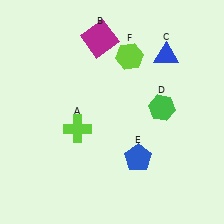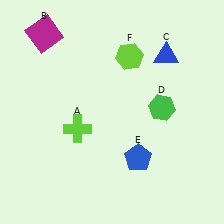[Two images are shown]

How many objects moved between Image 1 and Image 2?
1 object moved between the two images.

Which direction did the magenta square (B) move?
The magenta square (B) moved left.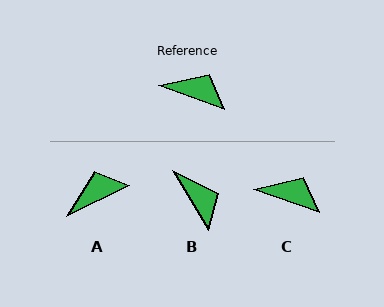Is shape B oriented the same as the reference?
No, it is off by about 40 degrees.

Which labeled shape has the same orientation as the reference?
C.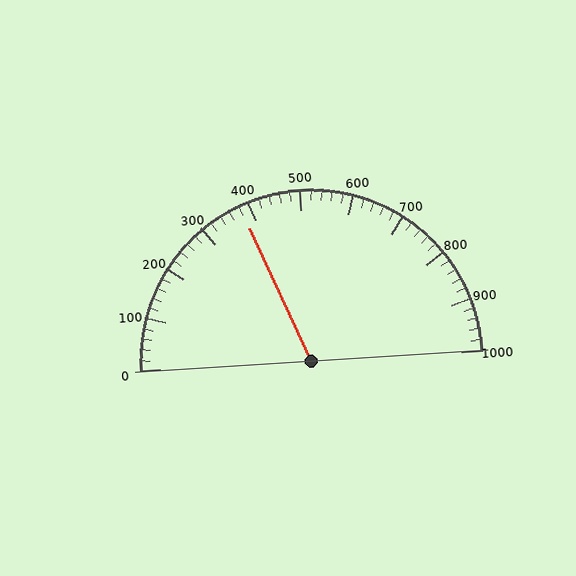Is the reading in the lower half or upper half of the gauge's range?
The reading is in the lower half of the range (0 to 1000).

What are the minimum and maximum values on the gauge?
The gauge ranges from 0 to 1000.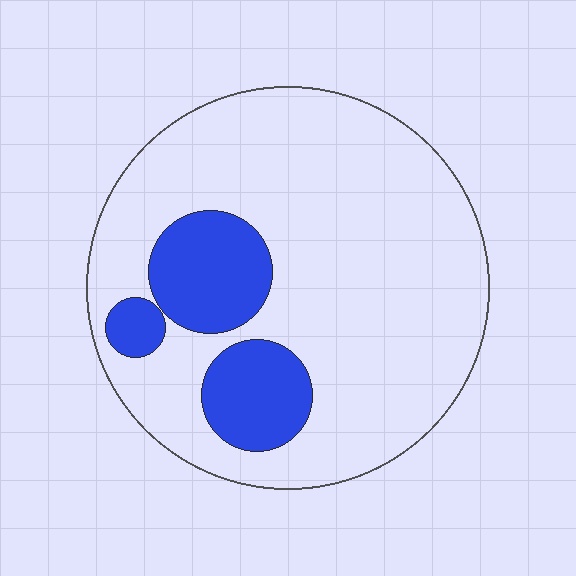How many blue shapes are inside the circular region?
3.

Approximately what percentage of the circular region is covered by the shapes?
Approximately 20%.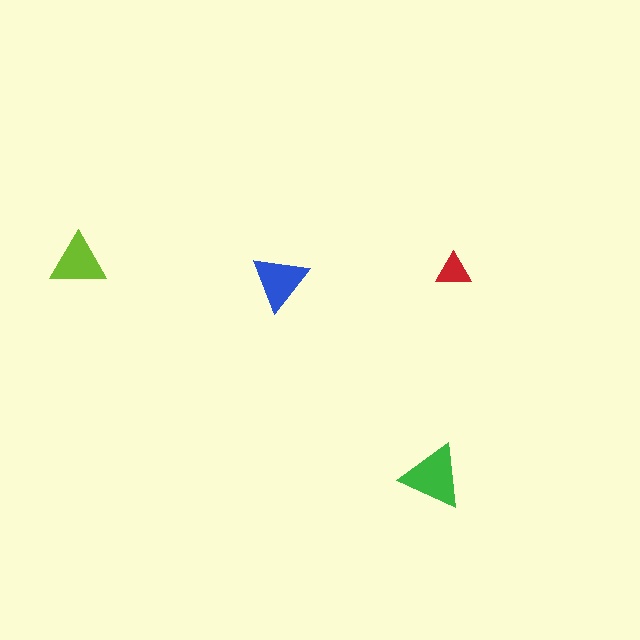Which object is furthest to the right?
The red triangle is rightmost.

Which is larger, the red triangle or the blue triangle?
The blue one.